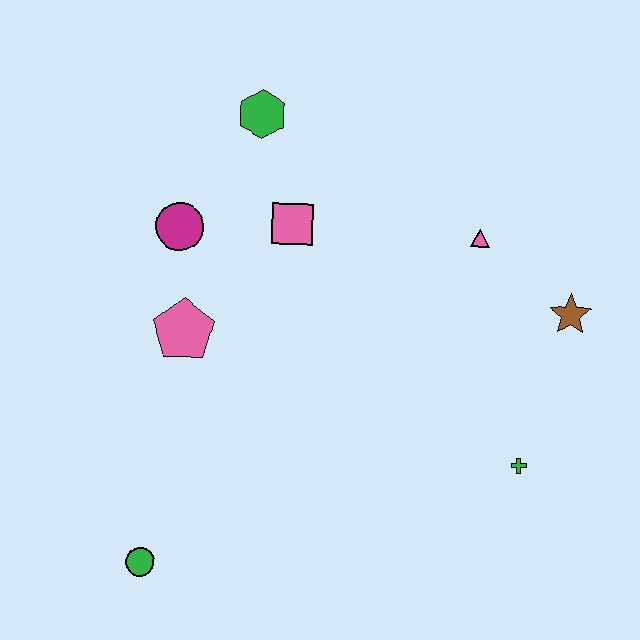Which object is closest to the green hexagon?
The pink square is closest to the green hexagon.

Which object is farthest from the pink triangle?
The green circle is farthest from the pink triangle.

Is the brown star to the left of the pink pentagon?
No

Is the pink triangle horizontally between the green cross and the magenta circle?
Yes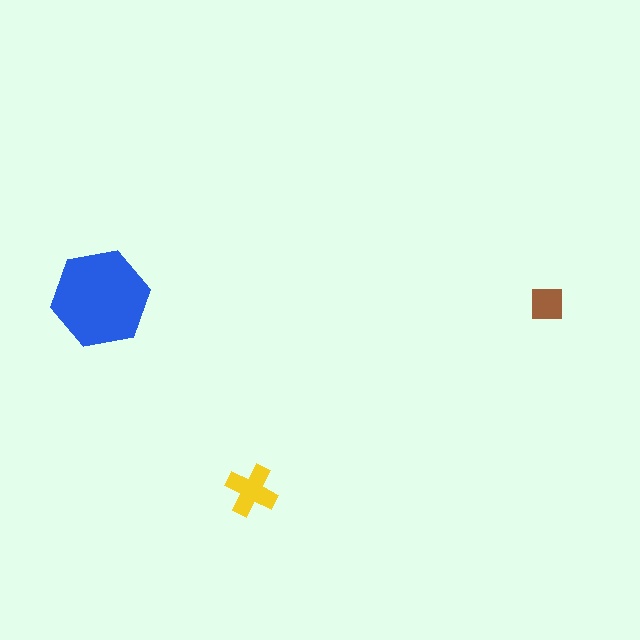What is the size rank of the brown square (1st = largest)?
3rd.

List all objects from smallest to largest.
The brown square, the yellow cross, the blue hexagon.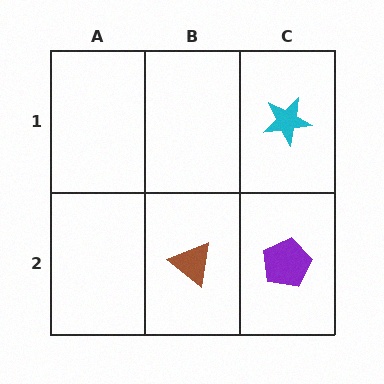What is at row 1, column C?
A cyan star.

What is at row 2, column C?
A purple pentagon.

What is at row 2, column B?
A brown triangle.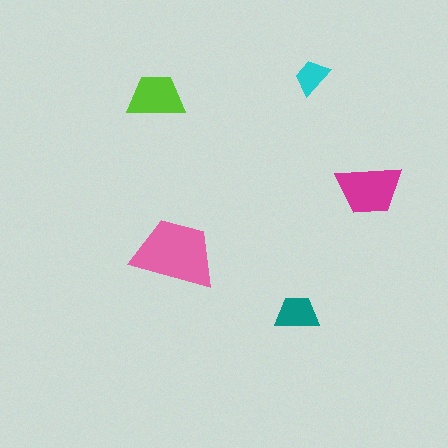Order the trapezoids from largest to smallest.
the pink one, the magenta one, the lime one, the teal one, the cyan one.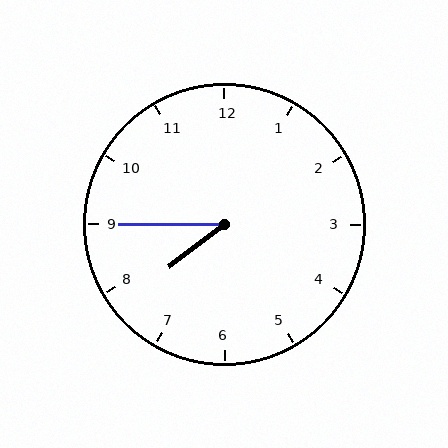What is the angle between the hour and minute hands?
Approximately 38 degrees.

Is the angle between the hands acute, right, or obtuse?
It is acute.